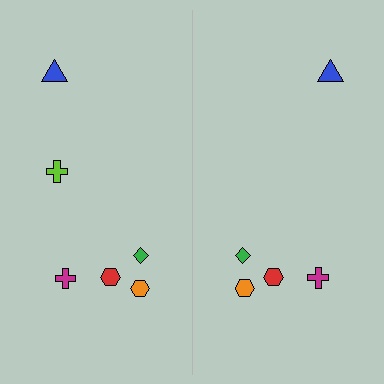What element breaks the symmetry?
A lime cross is missing from the right side.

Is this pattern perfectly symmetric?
No, the pattern is not perfectly symmetric. A lime cross is missing from the right side.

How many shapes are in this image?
There are 11 shapes in this image.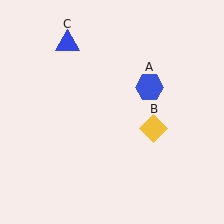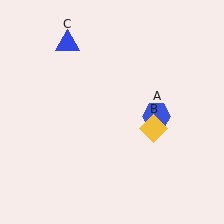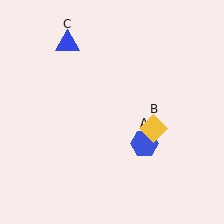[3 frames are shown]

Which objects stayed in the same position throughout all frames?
Yellow diamond (object B) and blue triangle (object C) remained stationary.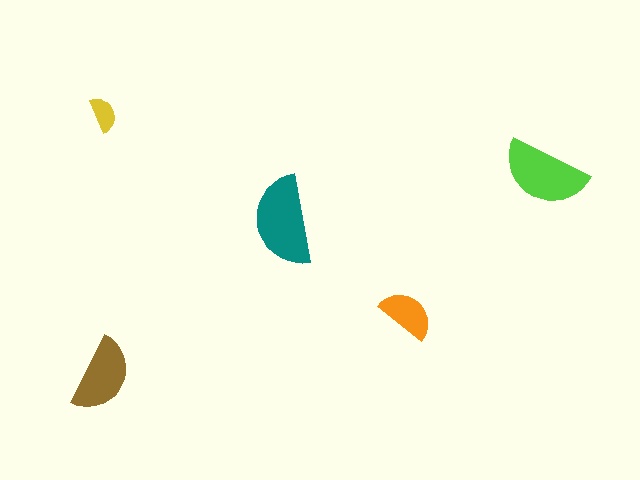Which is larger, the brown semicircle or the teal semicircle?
The teal one.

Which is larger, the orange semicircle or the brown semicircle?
The brown one.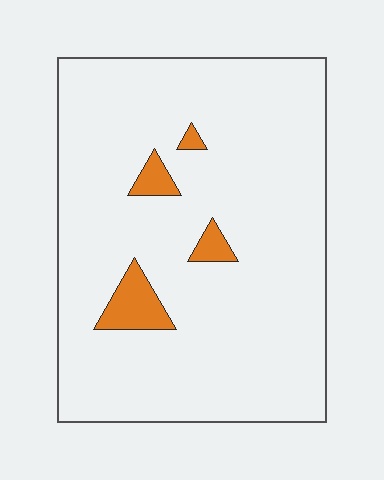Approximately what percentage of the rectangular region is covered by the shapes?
Approximately 5%.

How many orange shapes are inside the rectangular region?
4.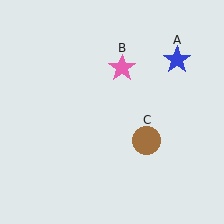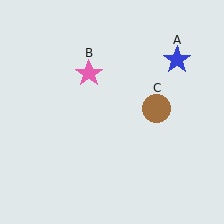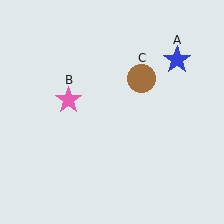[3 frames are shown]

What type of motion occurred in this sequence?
The pink star (object B), brown circle (object C) rotated counterclockwise around the center of the scene.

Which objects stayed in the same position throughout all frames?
Blue star (object A) remained stationary.